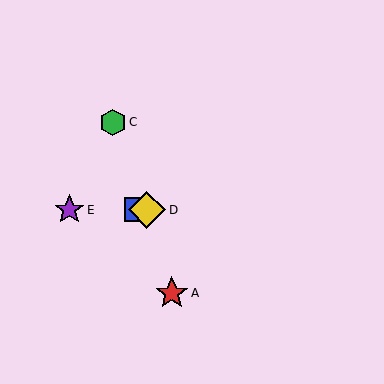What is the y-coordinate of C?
Object C is at y≈122.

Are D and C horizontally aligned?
No, D is at y≈210 and C is at y≈122.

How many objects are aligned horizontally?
3 objects (B, D, E) are aligned horizontally.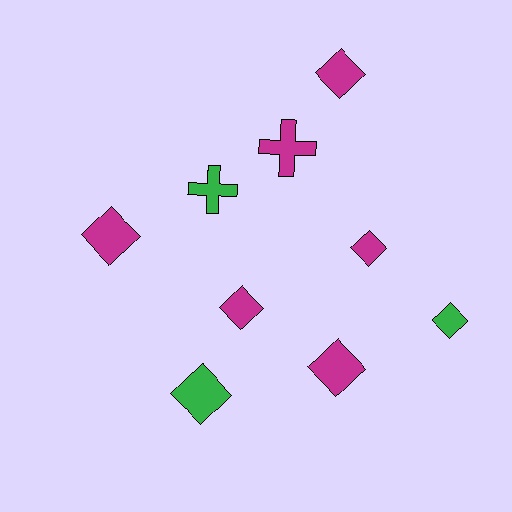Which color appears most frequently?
Magenta, with 6 objects.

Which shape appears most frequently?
Diamond, with 7 objects.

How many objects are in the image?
There are 9 objects.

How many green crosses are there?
There is 1 green cross.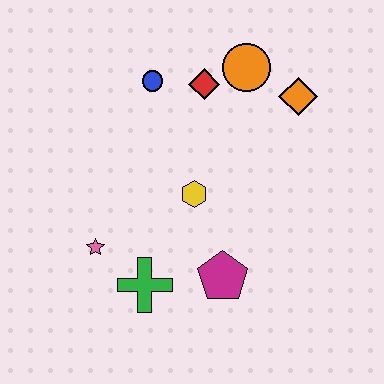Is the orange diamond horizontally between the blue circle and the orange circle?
No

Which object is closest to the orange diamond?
The orange circle is closest to the orange diamond.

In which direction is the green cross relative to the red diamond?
The green cross is below the red diamond.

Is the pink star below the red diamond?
Yes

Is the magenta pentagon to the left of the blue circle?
No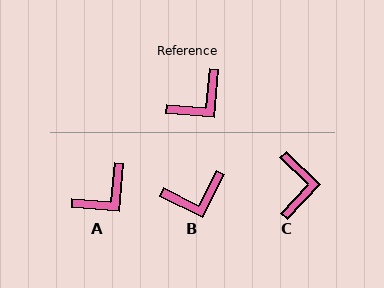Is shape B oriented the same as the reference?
No, it is off by about 22 degrees.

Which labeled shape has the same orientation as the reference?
A.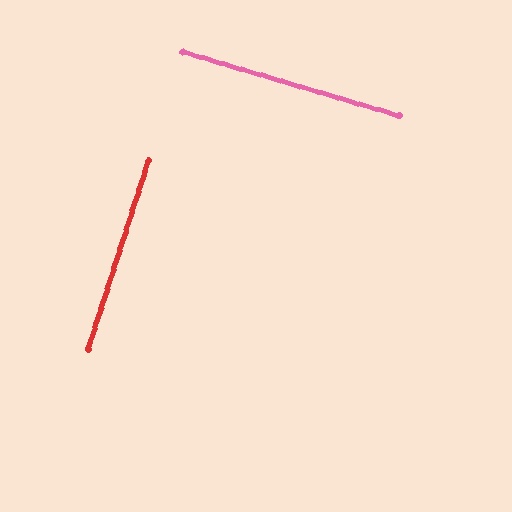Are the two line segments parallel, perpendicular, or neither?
Perpendicular — they meet at approximately 89°.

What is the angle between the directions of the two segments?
Approximately 89 degrees.